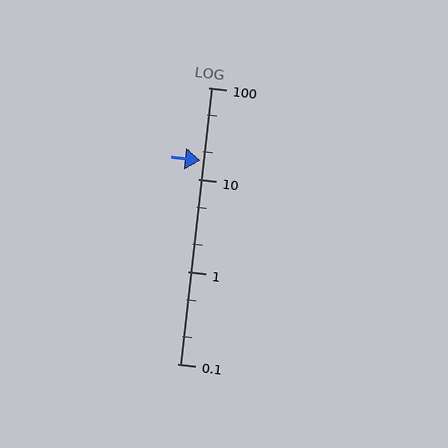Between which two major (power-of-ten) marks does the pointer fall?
The pointer is between 10 and 100.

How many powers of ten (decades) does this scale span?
The scale spans 3 decades, from 0.1 to 100.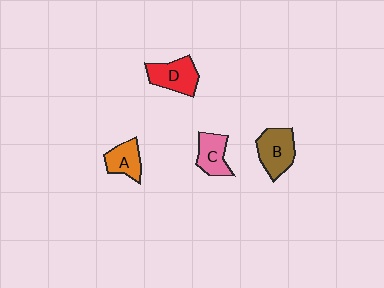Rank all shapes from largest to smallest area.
From largest to smallest: B (brown), D (red), C (pink), A (orange).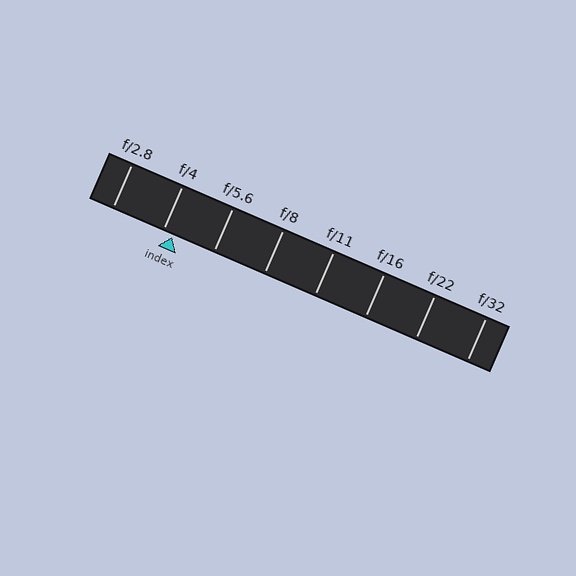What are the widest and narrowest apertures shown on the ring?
The widest aperture shown is f/2.8 and the narrowest is f/32.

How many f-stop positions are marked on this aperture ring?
There are 8 f-stop positions marked.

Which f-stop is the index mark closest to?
The index mark is closest to f/4.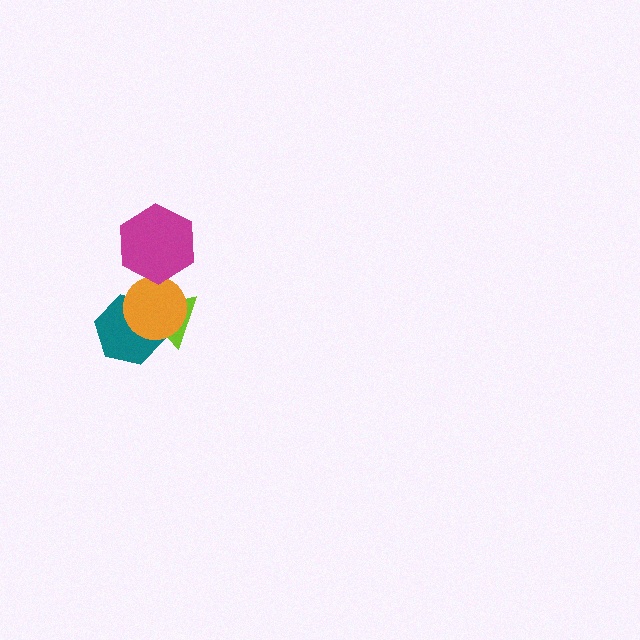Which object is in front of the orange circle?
The magenta hexagon is in front of the orange circle.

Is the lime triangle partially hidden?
Yes, it is partially covered by another shape.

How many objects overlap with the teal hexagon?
2 objects overlap with the teal hexagon.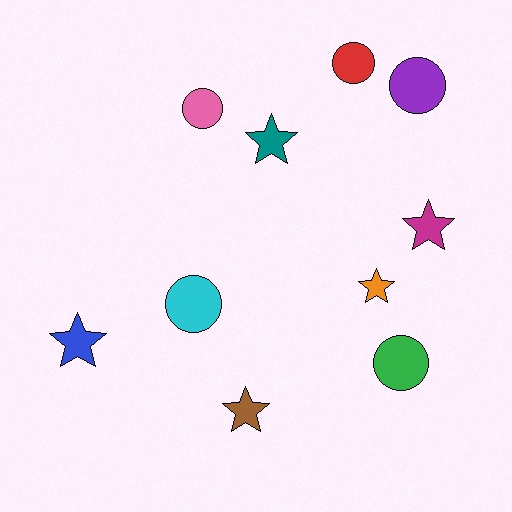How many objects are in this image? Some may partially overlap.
There are 10 objects.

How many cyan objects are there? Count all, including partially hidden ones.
There is 1 cyan object.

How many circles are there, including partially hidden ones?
There are 5 circles.